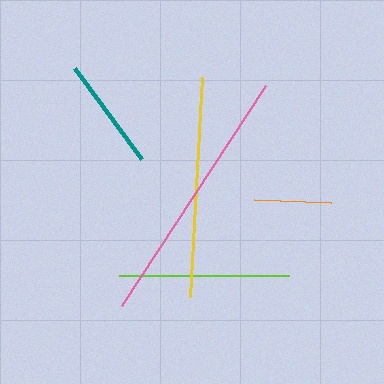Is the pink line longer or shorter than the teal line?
The pink line is longer than the teal line.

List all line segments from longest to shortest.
From longest to shortest: pink, yellow, lime, teal, orange.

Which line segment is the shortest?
The orange line is the shortest at approximately 77 pixels.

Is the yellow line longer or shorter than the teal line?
The yellow line is longer than the teal line.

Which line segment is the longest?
The pink line is the longest at approximately 263 pixels.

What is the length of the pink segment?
The pink segment is approximately 263 pixels long.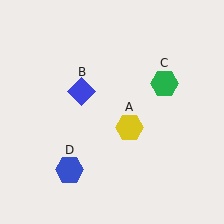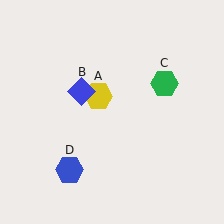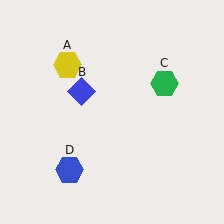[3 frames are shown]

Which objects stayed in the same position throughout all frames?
Blue diamond (object B) and green hexagon (object C) and blue hexagon (object D) remained stationary.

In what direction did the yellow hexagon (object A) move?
The yellow hexagon (object A) moved up and to the left.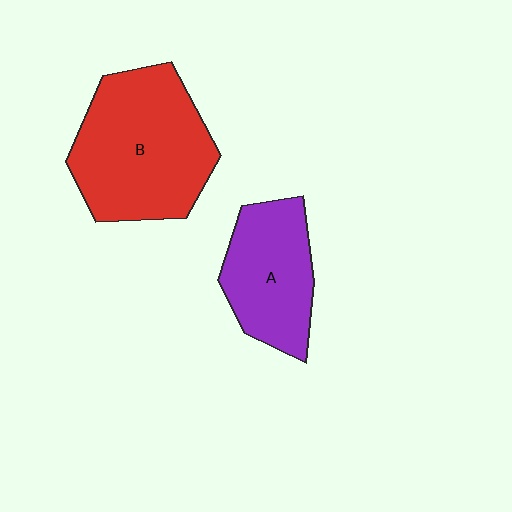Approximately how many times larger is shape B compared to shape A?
Approximately 1.5 times.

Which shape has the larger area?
Shape B (red).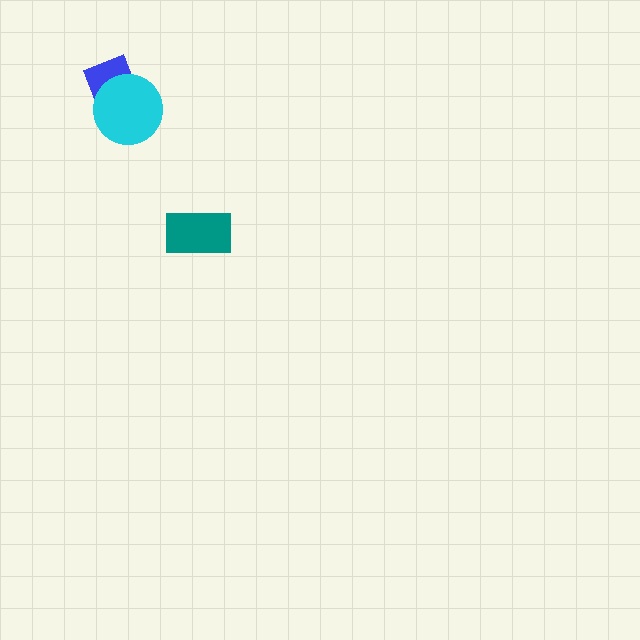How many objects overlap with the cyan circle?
1 object overlaps with the cyan circle.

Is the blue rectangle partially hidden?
Yes, it is partially covered by another shape.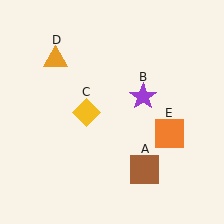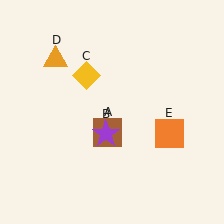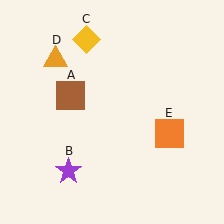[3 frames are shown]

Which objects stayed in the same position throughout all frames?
Orange triangle (object D) and orange square (object E) remained stationary.